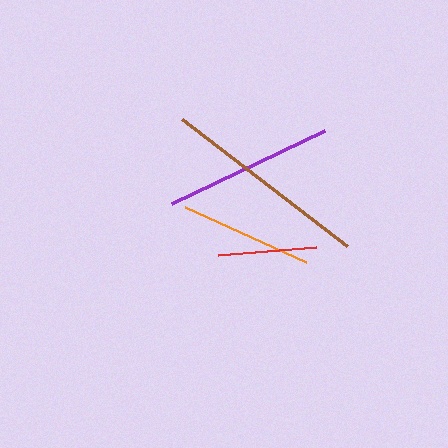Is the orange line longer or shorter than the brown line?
The brown line is longer than the orange line.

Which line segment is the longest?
The brown line is the longest at approximately 208 pixels.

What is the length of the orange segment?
The orange segment is approximately 133 pixels long.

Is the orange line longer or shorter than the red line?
The orange line is longer than the red line.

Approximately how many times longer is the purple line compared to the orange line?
The purple line is approximately 1.3 times the length of the orange line.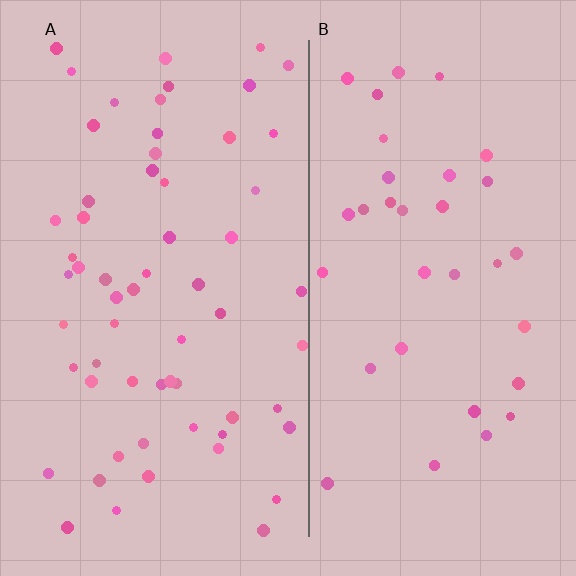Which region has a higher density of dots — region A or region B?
A (the left).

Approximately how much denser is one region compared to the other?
Approximately 1.8× — region A over region B.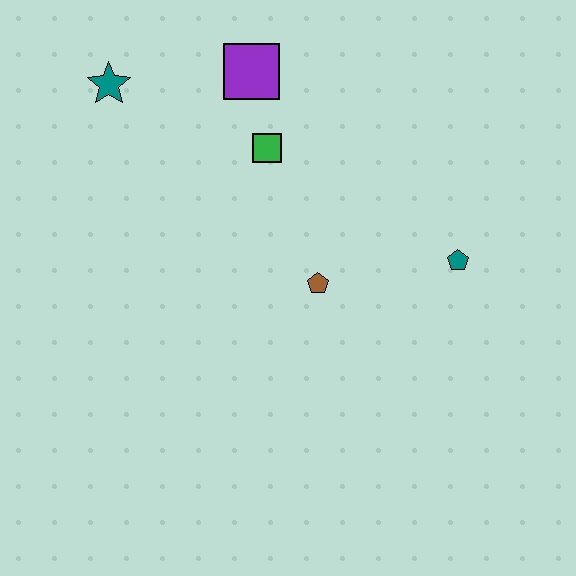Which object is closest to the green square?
The purple square is closest to the green square.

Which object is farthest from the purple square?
The teal pentagon is farthest from the purple square.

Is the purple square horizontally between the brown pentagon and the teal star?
Yes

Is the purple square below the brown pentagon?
No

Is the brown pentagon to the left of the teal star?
No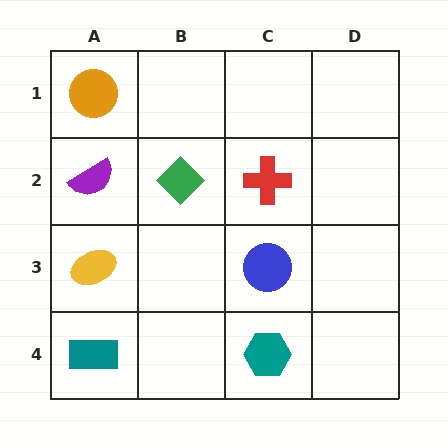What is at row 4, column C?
A teal hexagon.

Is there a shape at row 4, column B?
No, that cell is empty.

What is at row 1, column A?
An orange circle.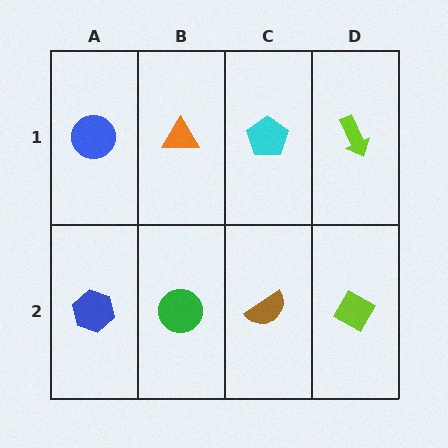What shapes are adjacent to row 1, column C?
A brown semicircle (row 2, column C), an orange triangle (row 1, column B), a lime arrow (row 1, column D).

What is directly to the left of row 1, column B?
A blue circle.